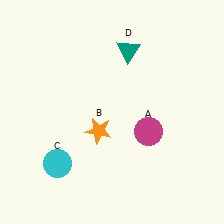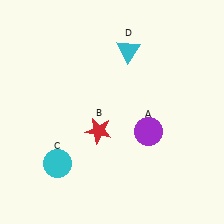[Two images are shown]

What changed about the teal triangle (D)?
In Image 1, D is teal. In Image 2, it changed to cyan.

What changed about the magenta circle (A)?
In Image 1, A is magenta. In Image 2, it changed to purple.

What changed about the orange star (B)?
In Image 1, B is orange. In Image 2, it changed to red.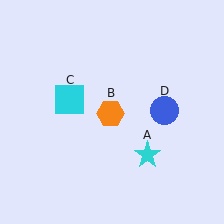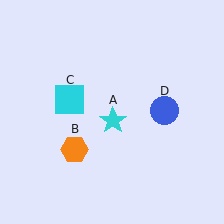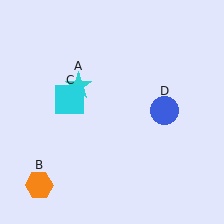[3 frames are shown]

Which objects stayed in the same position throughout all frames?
Cyan square (object C) and blue circle (object D) remained stationary.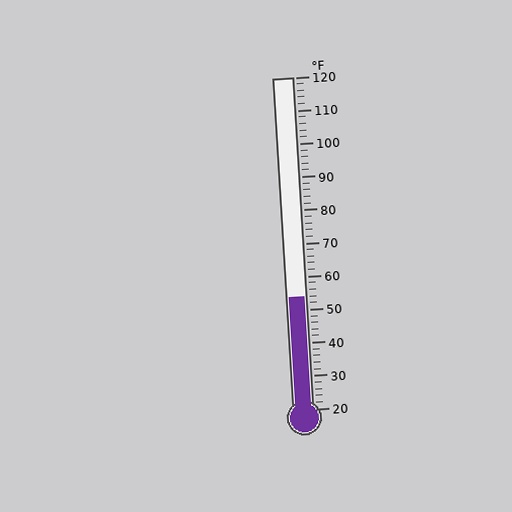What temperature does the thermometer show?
The thermometer shows approximately 54°F.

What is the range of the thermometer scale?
The thermometer scale ranges from 20°F to 120°F.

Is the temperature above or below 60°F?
The temperature is below 60°F.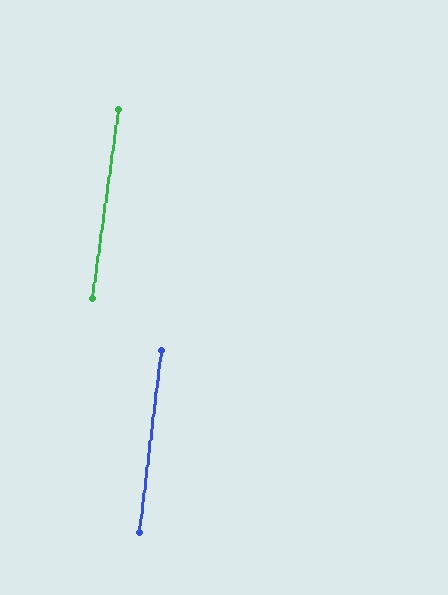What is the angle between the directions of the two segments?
Approximately 1 degree.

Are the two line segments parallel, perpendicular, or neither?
Parallel — their directions differ by only 1.0°.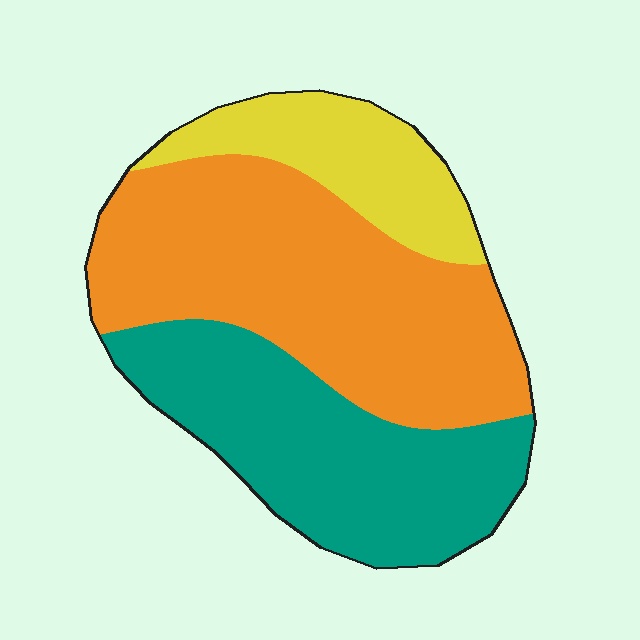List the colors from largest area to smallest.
From largest to smallest: orange, teal, yellow.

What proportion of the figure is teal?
Teal takes up about one third (1/3) of the figure.